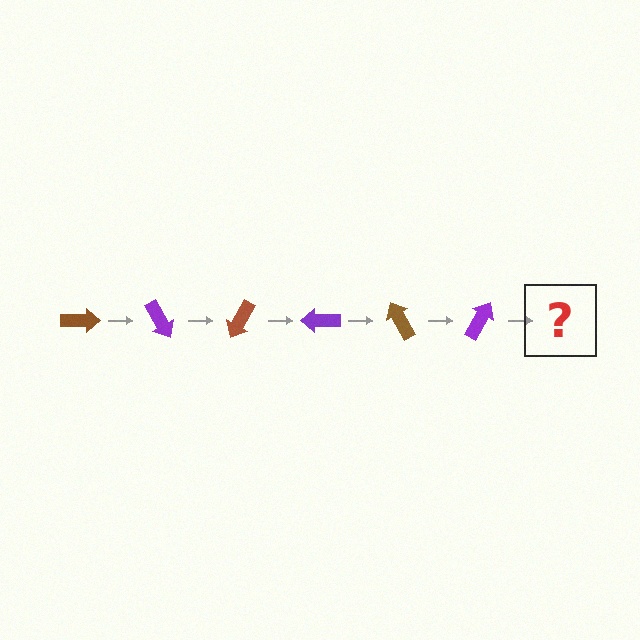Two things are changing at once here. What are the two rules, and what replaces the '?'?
The two rules are that it rotates 60 degrees each step and the color cycles through brown and purple. The '?' should be a brown arrow, rotated 360 degrees from the start.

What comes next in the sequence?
The next element should be a brown arrow, rotated 360 degrees from the start.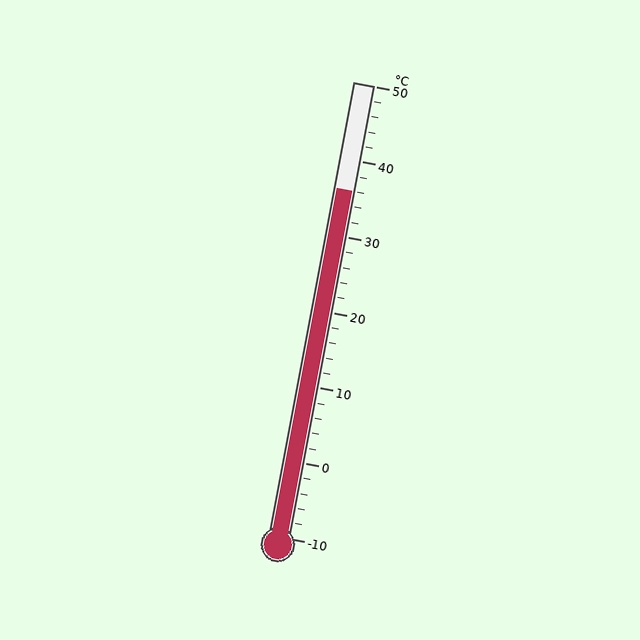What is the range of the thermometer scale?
The thermometer scale ranges from -10°C to 50°C.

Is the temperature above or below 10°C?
The temperature is above 10°C.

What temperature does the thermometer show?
The thermometer shows approximately 36°C.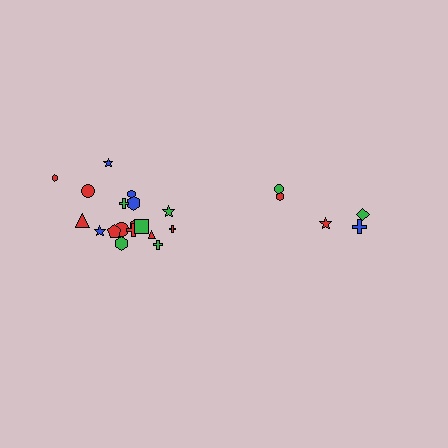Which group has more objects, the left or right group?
The left group.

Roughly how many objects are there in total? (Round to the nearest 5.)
Roughly 25 objects in total.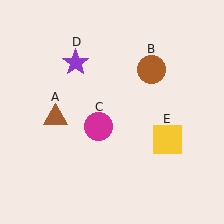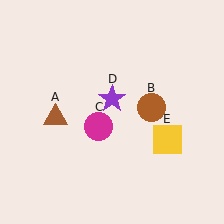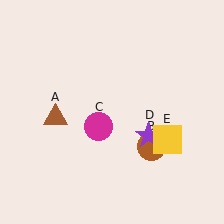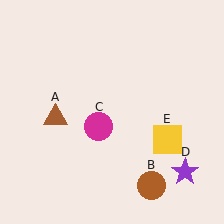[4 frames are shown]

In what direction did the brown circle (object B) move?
The brown circle (object B) moved down.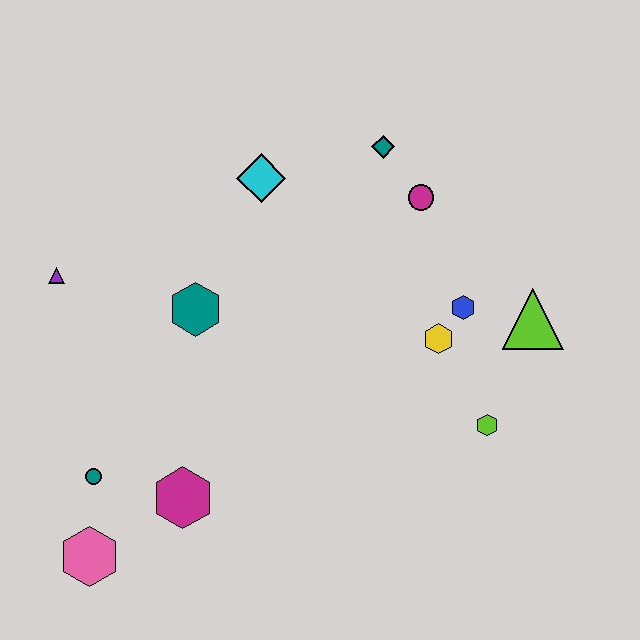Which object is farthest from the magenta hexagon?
The teal diamond is farthest from the magenta hexagon.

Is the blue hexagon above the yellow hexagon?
Yes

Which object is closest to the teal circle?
The pink hexagon is closest to the teal circle.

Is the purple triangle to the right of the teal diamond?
No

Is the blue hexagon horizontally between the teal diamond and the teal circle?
No